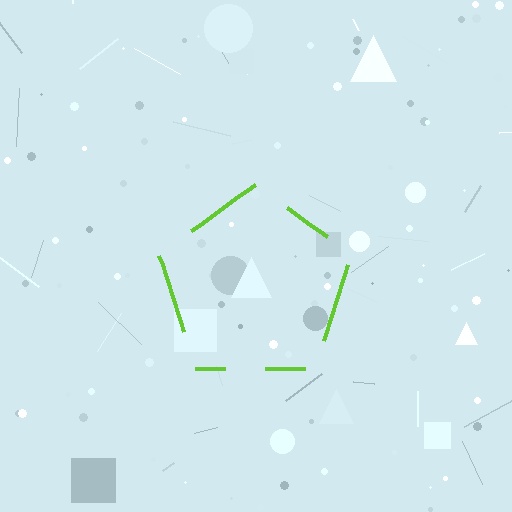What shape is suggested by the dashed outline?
The dashed outline suggests a pentagon.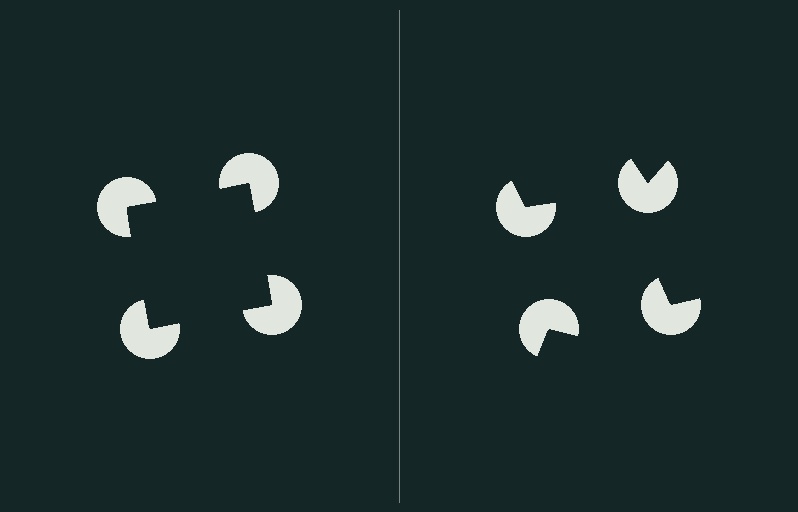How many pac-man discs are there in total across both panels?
8 — 4 on each side.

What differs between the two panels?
The pac-man discs are positioned identically on both sides; only the wedge orientations differ. On the left they align to a square; on the right they are misaligned.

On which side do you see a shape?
An illusory square appears on the left side. On the right side the wedge cuts are rotated, so no coherent shape forms.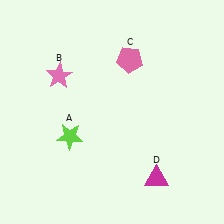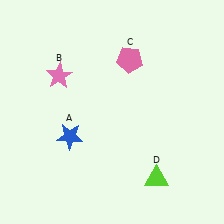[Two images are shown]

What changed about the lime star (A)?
In Image 1, A is lime. In Image 2, it changed to blue.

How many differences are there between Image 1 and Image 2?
There are 2 differences between the two images.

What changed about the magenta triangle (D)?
In Image 1, D is magenta. In Image 2, it changed to lime.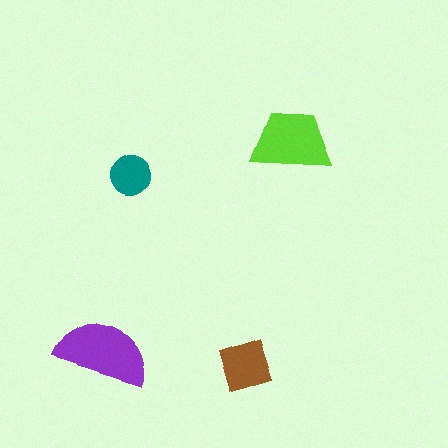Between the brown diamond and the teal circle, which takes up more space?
The brown diamond.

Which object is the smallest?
The teal circle.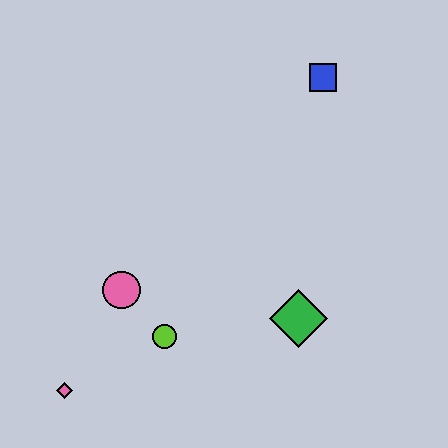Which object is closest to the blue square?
The green diamond is closest to the blue square.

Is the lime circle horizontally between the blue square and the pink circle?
Yes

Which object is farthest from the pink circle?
The blue square is farthest from the pink circle.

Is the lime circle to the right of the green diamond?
No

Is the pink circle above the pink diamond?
Yes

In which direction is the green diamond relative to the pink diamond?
The green diamond is to the right of the pink diamond.